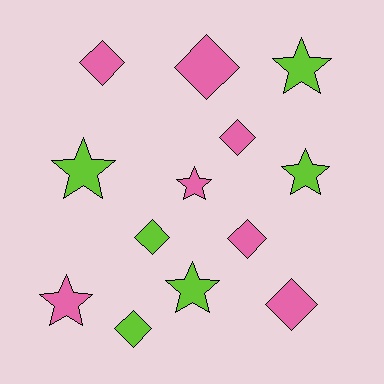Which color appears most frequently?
Pink, with 7 objects.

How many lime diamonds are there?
There are 2 lime diamonds.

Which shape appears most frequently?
Diamond, with 7 objects.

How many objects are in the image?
There are 13 objects.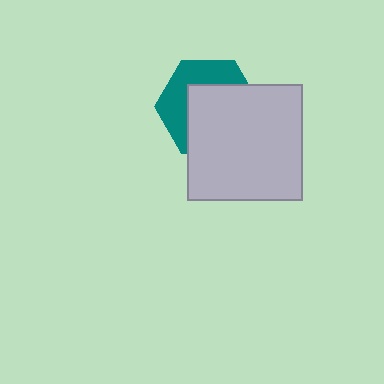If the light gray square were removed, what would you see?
You would see the complete teal hexagon.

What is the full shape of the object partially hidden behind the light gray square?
The partially hidden object is a teal hexagon.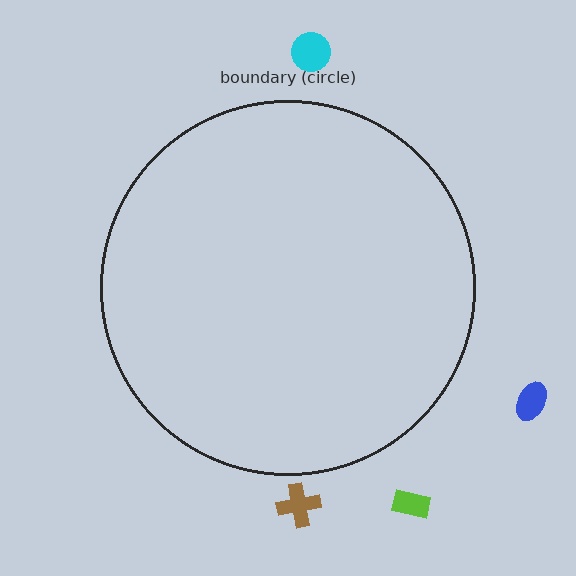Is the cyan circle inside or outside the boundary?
Outside.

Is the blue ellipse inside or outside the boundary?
Outside.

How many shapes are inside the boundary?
0 inside, 4 outside.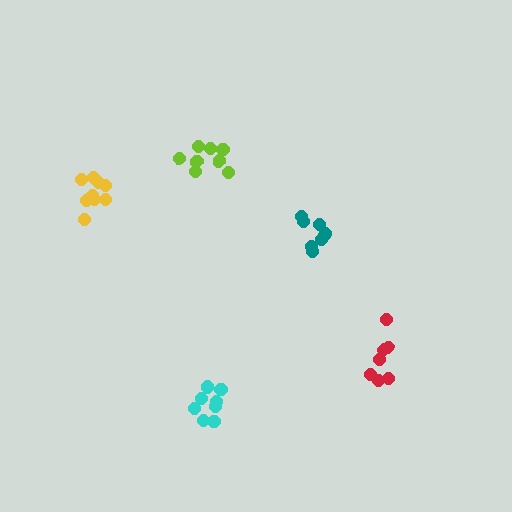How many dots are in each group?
Group 1: 9 dots, Group 2: 8 dots, Group 3: 8 dots, Group 4: 7 dots, Group 5: 9 dots (41 total).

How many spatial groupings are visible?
There are 5 spatial groupings.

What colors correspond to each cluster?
The clusters are colored: cyan, teal, lime, red, yellow.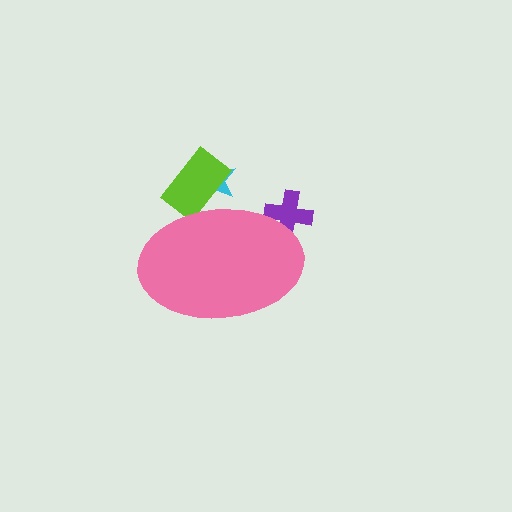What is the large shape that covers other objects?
A pink ellipse.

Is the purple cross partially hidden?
Yes, the purple cross is partially hidden behind the pink ellipse.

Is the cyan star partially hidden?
Yes, the cyan star is partially hidden behind the pink ellipse.